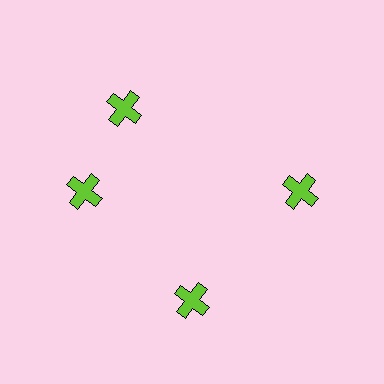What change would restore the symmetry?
The symmetry would be restored by rotating it back into even spacing with its neighbors so that all 4 crosses sit at equal angles and equal distance from the center.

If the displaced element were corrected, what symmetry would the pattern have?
It would have 4-fold rotational symmetry — the pattern would map onto itself every 90 degrees.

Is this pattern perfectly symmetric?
No. The 4 lime crosses are arranged in a ring, but one element near the 12 o'clock position is rotated out of alignment along the ring, breaking the 4-fold rotational symmetry.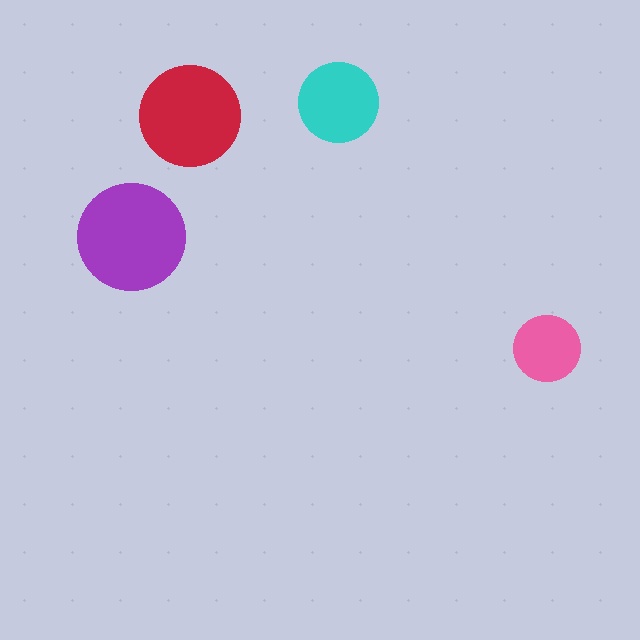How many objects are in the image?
There are 4 objects in the image.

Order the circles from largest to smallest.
the purple one, the red one, the cyan one, the pink one.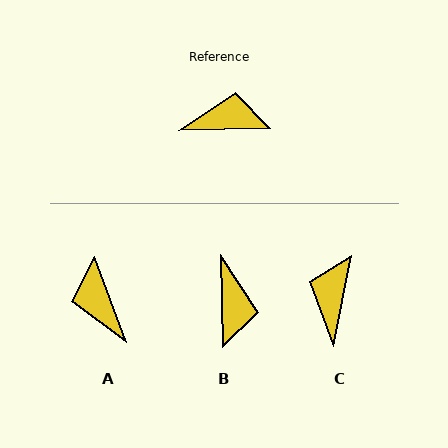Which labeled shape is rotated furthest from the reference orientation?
A, about 109 degrees away.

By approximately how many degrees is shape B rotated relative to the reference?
Approximately 90 degrees clockwise.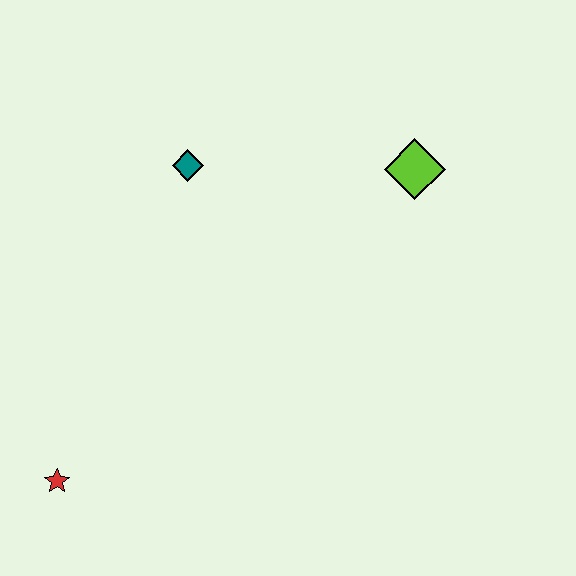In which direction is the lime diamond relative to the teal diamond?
The lime diamond is to the right of the teal diamond.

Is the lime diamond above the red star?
Yes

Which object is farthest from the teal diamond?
The red star is farthest from the teal diamond.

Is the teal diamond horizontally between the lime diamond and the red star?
Yes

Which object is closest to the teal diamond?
The lime diamond is closest to the teal diamond.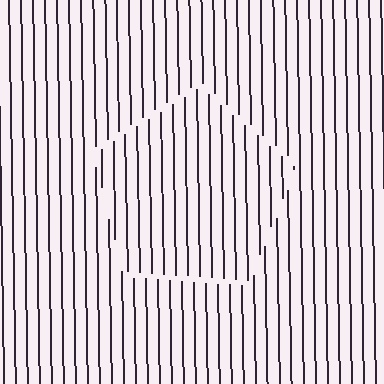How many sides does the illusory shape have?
5 sides — the line-ends trace a pentagon.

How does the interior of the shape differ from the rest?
The interior of the shape contains the same grating, shifted by half a period — the contour is defined by the phase discontinuity where line-ends from the inner and outer gratings abut.